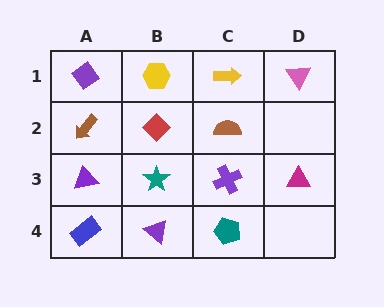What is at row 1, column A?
A purple diamond.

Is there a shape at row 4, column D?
No, that cell is empty.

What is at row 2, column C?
A brown semicircle.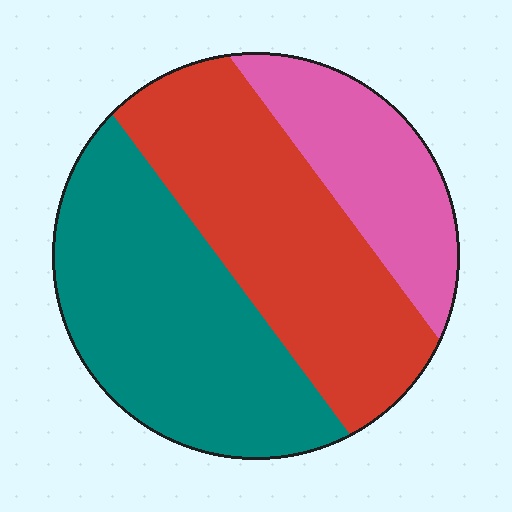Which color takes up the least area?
Pink, at roughly 20%.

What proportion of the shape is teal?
Teal takes up about two fifths (2/5) of the shape.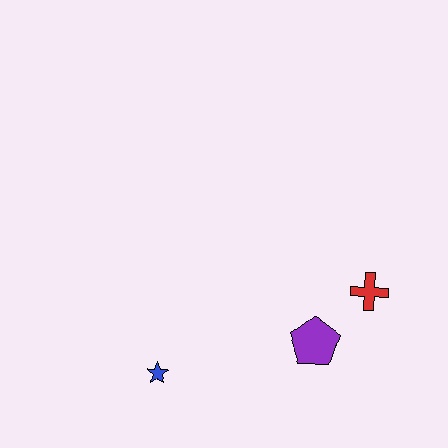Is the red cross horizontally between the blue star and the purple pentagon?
No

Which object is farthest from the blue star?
The red cross is farthest from the blue star.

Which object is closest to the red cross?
The purple pentagon is closest to the red cross.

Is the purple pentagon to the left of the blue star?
No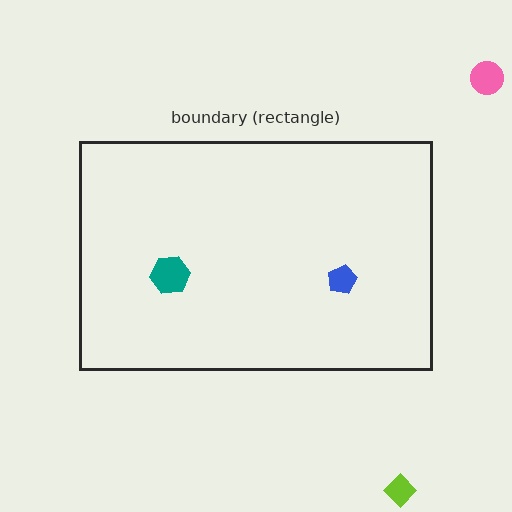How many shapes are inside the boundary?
2 inside, 2 outside.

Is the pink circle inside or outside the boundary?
Outside.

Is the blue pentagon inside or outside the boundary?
Inside.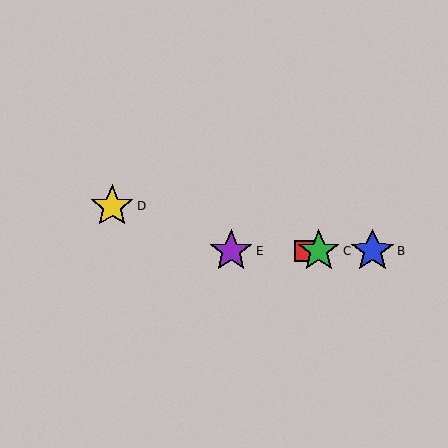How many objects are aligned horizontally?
4 objects (A, B, C, E) are aligned horizontally.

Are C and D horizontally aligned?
No, C is at y≈251 and D is at y≈206.